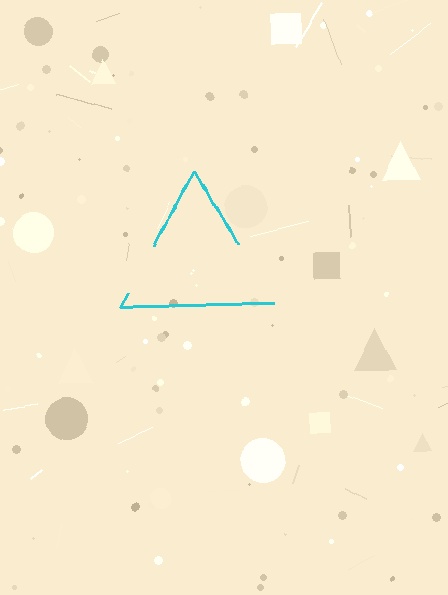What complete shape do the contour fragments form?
The contour fragments form a triangle.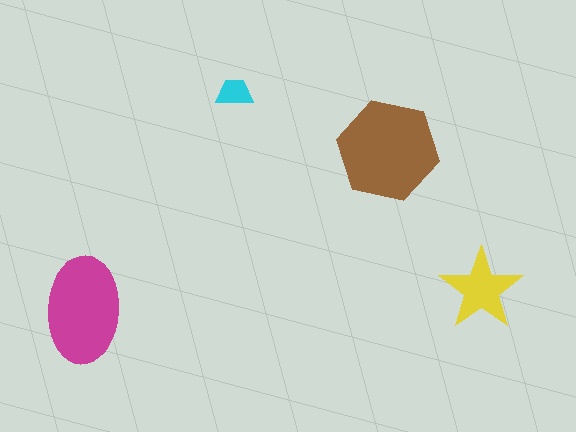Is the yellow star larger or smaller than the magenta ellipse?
Smaller.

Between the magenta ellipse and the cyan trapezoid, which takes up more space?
The magenta ellipse.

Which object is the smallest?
The cyan trapezoid.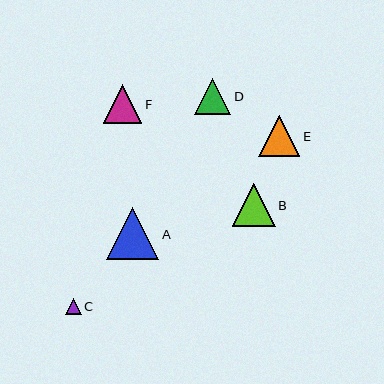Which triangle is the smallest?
Triangle C is the smallest with a size of approximately 15 pixels.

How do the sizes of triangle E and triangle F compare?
Triangle E and triangle F are approximately the same size.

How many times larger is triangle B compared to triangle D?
Triangle B is approximately 1.2 times the size of triangle D.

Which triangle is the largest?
Triangle A is the largest with a size of approximately 52 pixels.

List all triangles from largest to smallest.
From largest to smallest: A, B, E, F, D, C.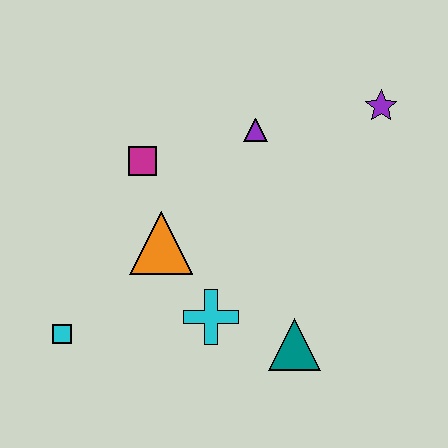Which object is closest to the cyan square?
The orange triangle is closest to the cyan square.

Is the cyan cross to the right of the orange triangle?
Yes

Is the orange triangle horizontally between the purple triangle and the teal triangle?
No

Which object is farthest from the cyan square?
The purple star is farthest from the cyan square.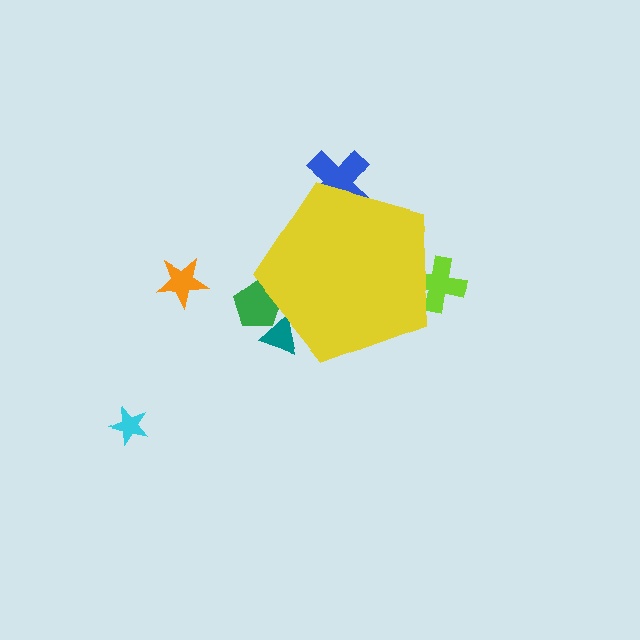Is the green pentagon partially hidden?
Yes, the green pentagon is partially hidden behind the yellow pentagon.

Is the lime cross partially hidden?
Yes, the lime cross is partially hidden behind the yellow pentagon.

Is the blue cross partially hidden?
Yes, the blue cross is partially hidden behind the yellow pentagon.